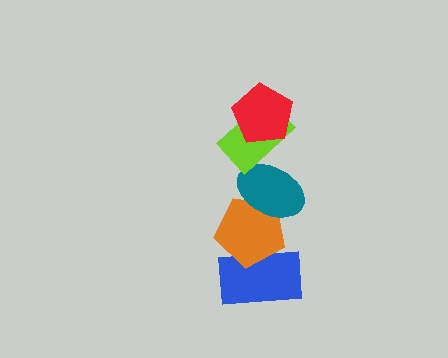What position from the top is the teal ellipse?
The teal ellipse is 3rd from the top.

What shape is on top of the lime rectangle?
The red pentagon is on top of the lime rectangle.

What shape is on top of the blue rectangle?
The orange pentagon is on top of the blue rectangle.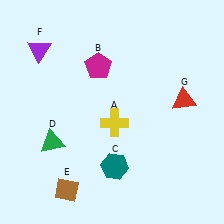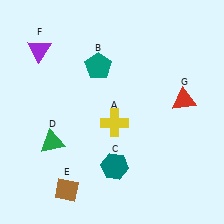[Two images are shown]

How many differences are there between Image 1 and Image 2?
There is 1 difference between the two images.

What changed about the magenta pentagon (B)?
In Image 1, B is magenta. In Image 2, it changed to teal.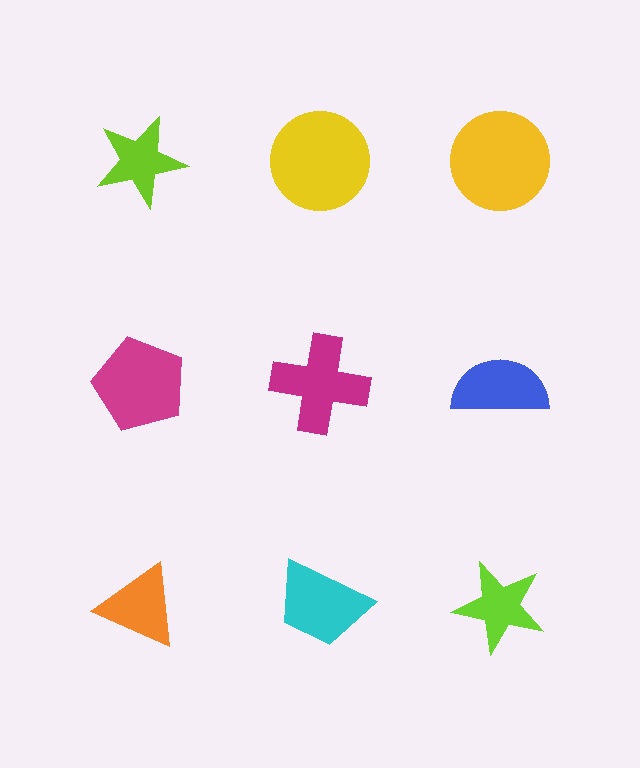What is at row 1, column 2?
A yellow circle.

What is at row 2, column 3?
A blue semicircle.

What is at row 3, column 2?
A cyan trapezoid.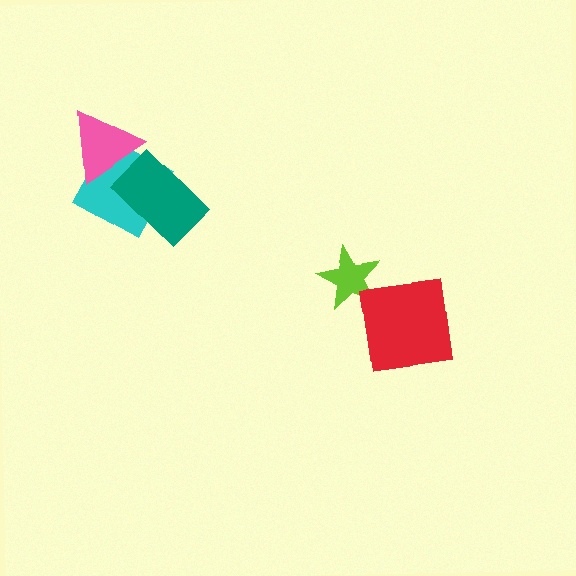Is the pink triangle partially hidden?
Yes, it is partially covered by another shape.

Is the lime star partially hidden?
No, no other shape covers it.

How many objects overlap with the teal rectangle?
2 objects overlap with the teal rectangle.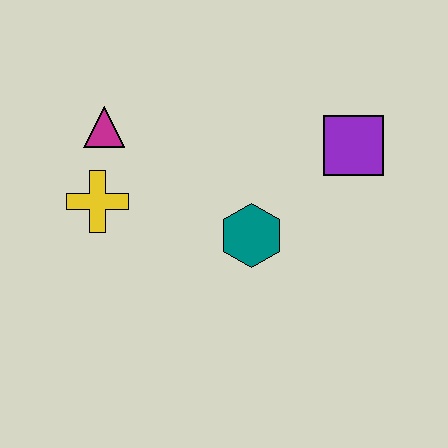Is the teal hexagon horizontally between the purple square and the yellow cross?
Yes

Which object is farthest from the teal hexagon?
The magenta triangle is farthest from the teal hexagon.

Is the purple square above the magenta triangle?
No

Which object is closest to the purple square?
The teal hexagon is closest to the purple square.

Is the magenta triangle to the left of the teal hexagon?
Yes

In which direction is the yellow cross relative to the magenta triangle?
The yellow cross is below the magenta triangle.